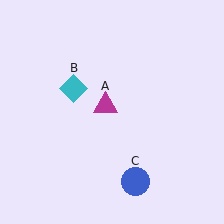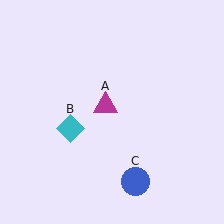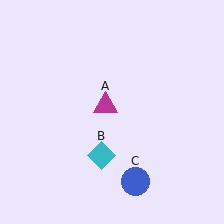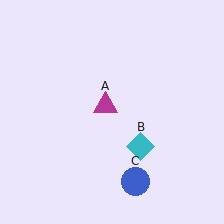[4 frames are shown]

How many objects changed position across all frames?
1 object changed position: cyan diamond (object B).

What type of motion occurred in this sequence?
The cyan diamond (object B) rotated counterclockwise around the center of the scene.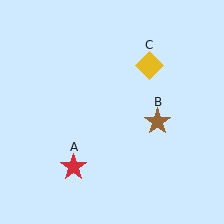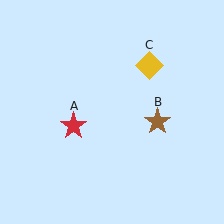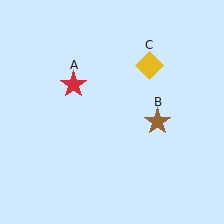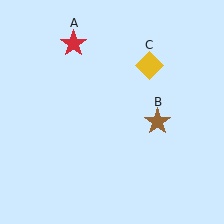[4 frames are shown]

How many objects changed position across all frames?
1 object changed position: red star (object A).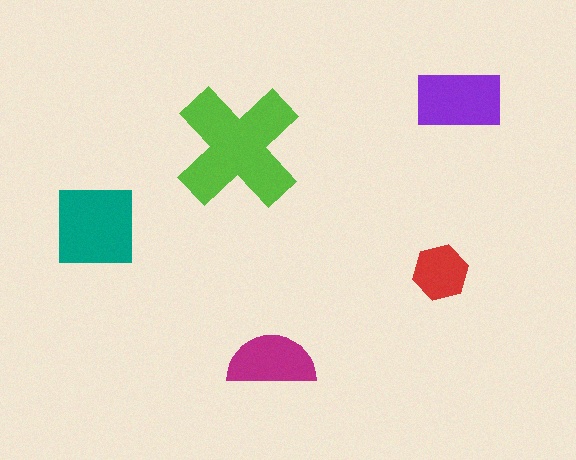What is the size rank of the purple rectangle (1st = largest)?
3rd.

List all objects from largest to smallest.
The lime cross, the teal square, the purple rectangle, the magenta semicircle, the red hexagon.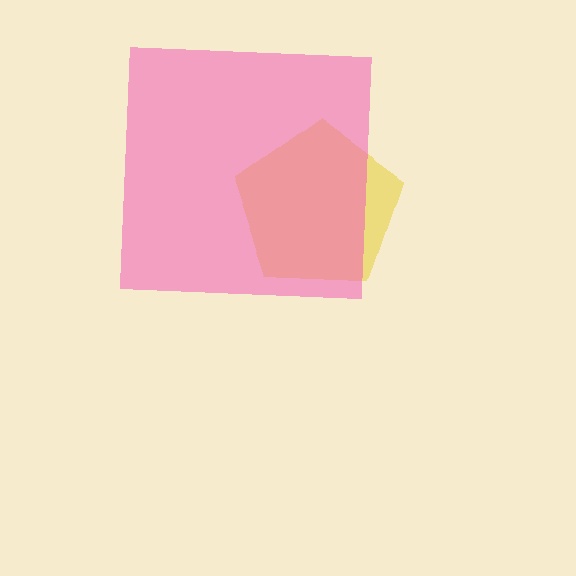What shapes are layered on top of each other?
The layered shapes are: a yellow pentagon, a pink square.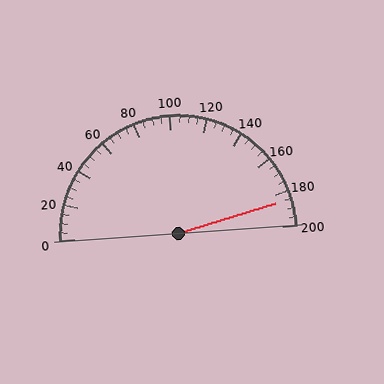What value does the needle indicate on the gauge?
The needle indicates approximately 185.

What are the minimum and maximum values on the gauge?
The gauge ranges from 0 to 200.